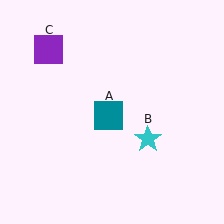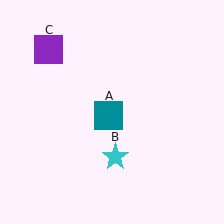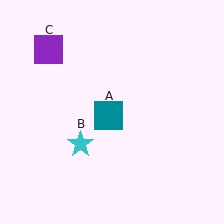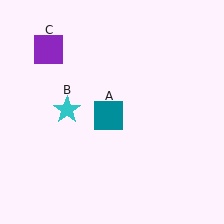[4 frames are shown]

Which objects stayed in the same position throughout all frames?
Teal square (object A) and purple square (object C) remained stationary.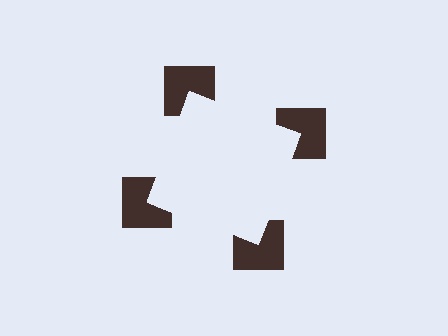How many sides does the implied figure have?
4 sides.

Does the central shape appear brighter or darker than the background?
It typically appears slightly brighter than the background, even though no actual brightness change is drawn.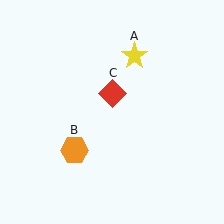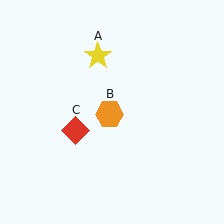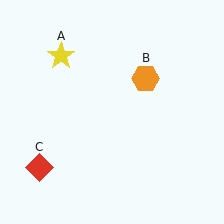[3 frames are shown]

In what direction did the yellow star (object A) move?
The yellow star (object A) moved left.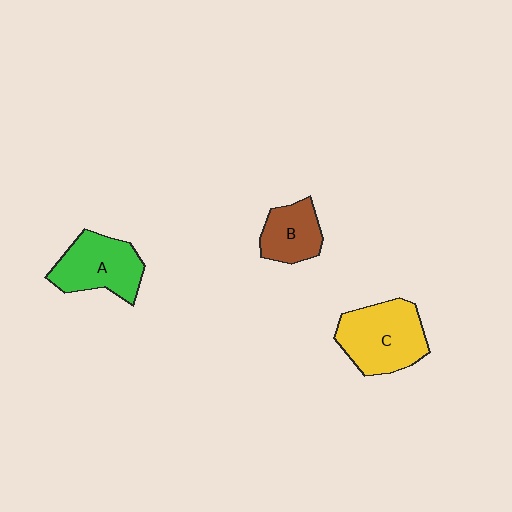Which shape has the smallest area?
Shape B (brown).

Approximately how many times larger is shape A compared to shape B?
Approximately 1.4 times.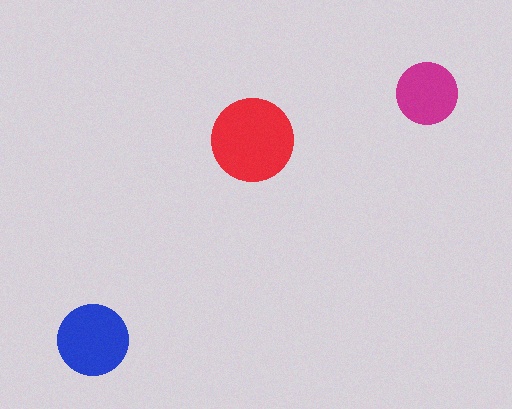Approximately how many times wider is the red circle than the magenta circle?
About 1.5 times wider.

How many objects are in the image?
There are 3 objects in the image.